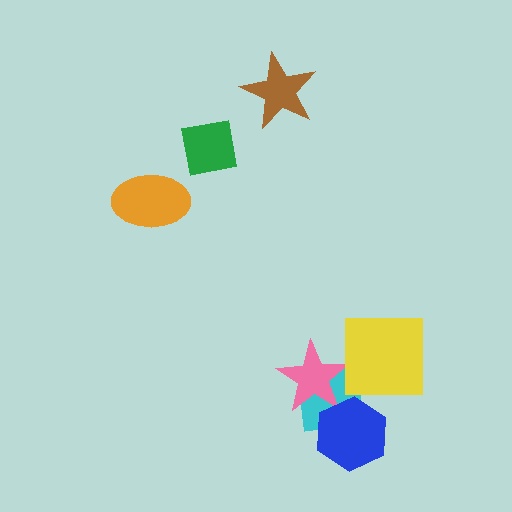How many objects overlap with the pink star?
2 objects overlap with the pink star.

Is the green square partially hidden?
No, no other shape covers it.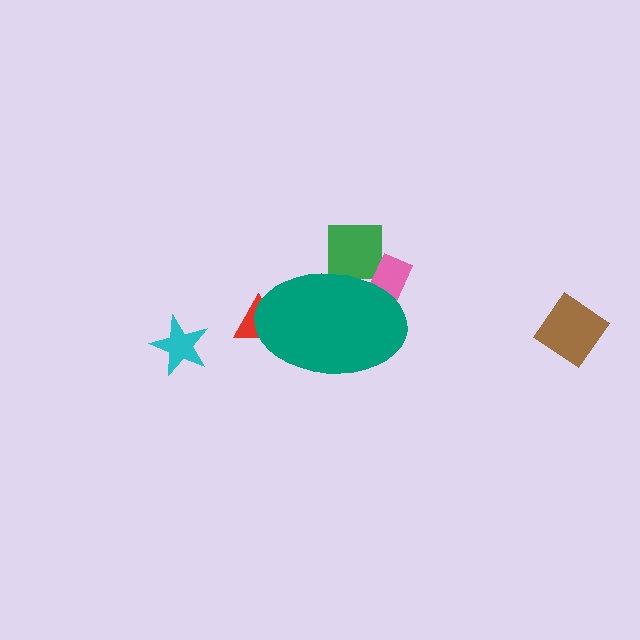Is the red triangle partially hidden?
Yes, the red triangle is partially hidden behind the teal ellipse.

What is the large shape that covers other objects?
A teal ellipse.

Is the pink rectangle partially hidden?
Yes, the pink rectangle is partially hidden behind the teal ellipse.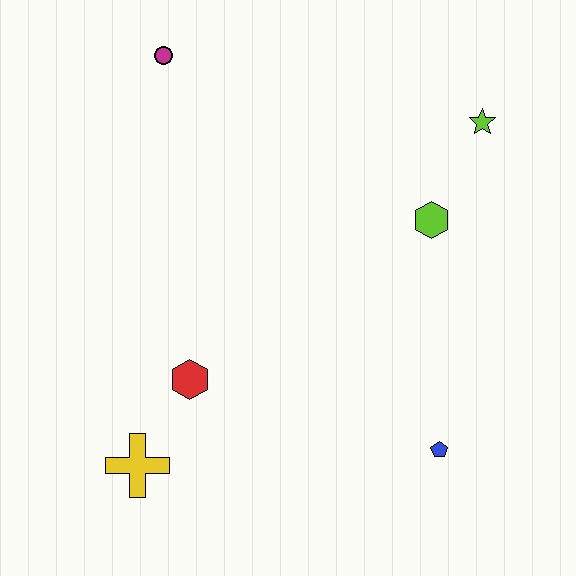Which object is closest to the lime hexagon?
The lime star is closest to the lime hexagon.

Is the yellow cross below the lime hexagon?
Yes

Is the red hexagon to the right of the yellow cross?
Yes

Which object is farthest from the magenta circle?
The blue pentagon is farthest from the magenta circle.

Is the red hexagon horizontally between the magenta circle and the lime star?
Yes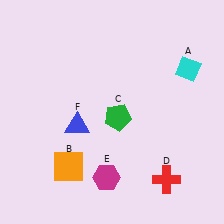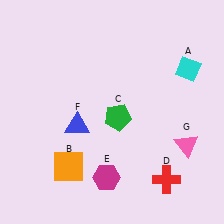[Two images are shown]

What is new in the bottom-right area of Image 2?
A pink triangle (G) was added in the bottom-right area of Image 2.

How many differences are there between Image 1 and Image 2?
There is 1 difference between the two images.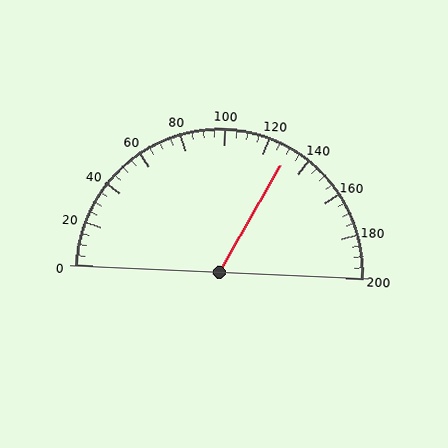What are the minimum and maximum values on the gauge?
The gauge ranges from 0 to 200.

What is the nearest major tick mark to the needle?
The nearest major tick mark is 120.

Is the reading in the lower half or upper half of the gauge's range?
The reading is in the upper half of the range (0 to 200).